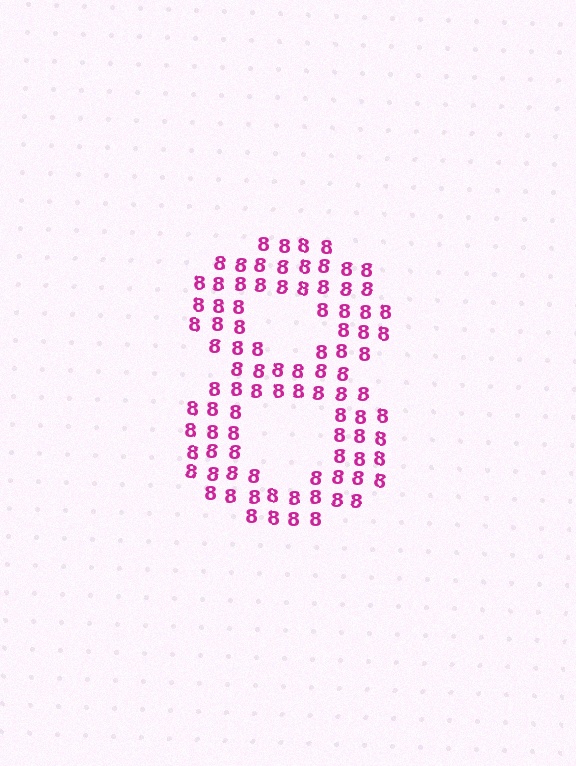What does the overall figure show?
The overall figure shows the digit 8.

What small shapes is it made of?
It is made of small digit 8's.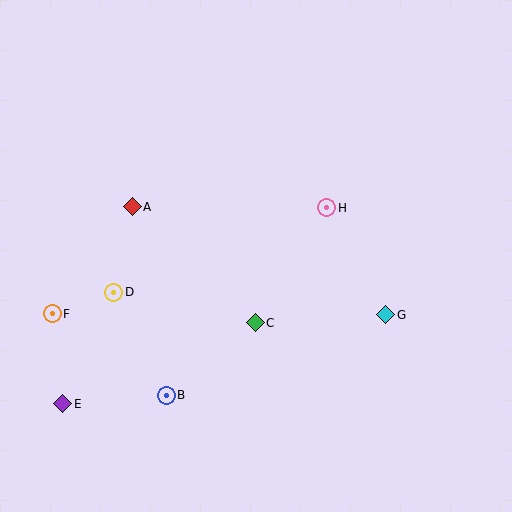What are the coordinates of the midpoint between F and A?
The midpoint between F and A is at (92, 260).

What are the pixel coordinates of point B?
Point B is at (166, 395).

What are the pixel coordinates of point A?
Point A is at (132, 207).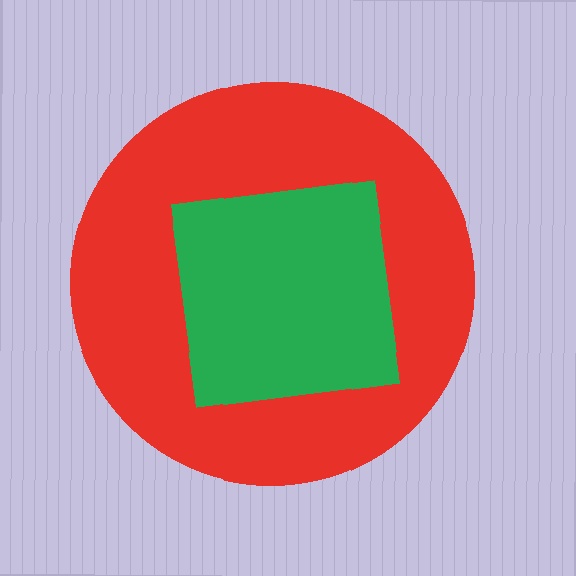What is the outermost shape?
The red circle.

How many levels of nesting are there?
2.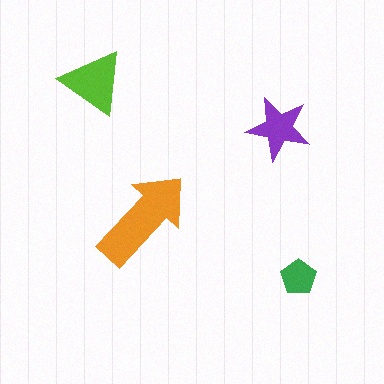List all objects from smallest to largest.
The green pentagon, the purple star, the lime triangle, the orange arrow.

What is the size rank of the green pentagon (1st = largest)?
4th.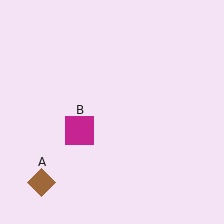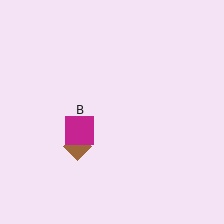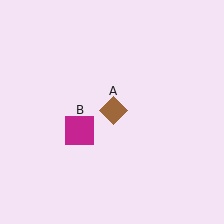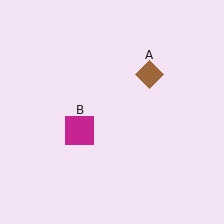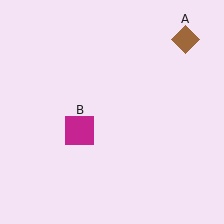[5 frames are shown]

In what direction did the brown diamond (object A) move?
The brown diamond (object A) moved up and to the right.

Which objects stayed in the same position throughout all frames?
Magenta square (object B) remained stationary.